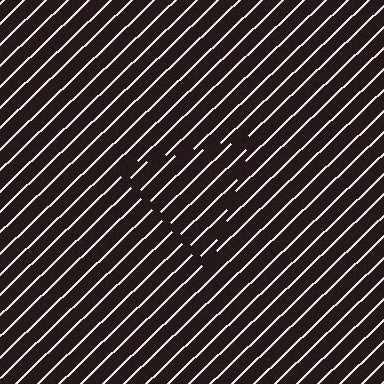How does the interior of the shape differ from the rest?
The interior of the shape contains the same grating, shifted by half a period — the contour is defined by the phase discontinuity where line-ends from the inner and outer gratings abut.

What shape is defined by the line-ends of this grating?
An illusory triangle. The interior of the shape contains the same grating, shifted by half a period — the contour is defined by the phase discontinuity where line-ends from the inner and outer gratings abut.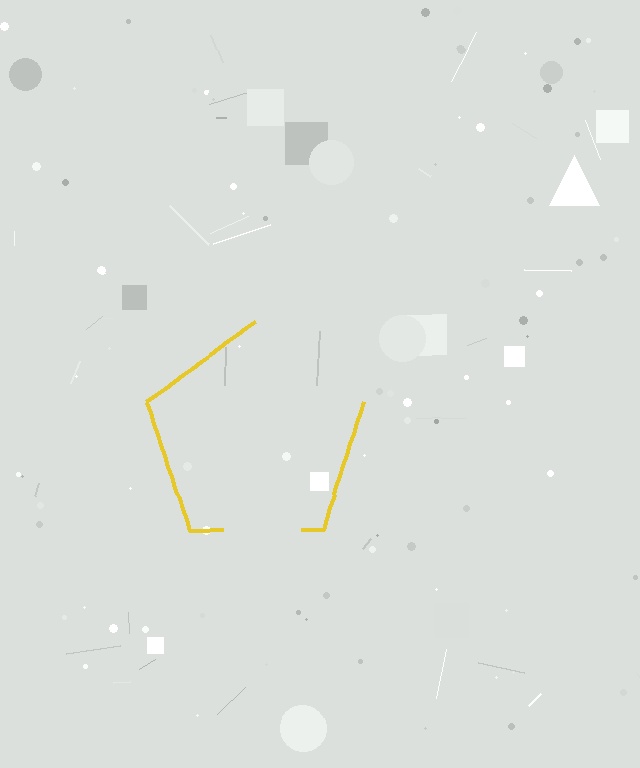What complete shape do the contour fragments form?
The contour fragments form a pentagon.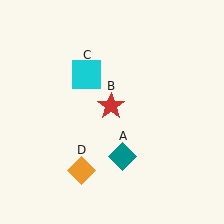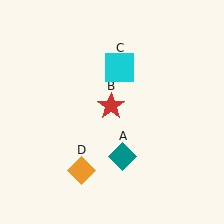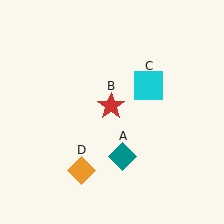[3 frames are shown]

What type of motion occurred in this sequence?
The cyan square (object C) rotated clockwise around the center of the scene.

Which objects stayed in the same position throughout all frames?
Teal diamond (object A) and red star (object B) and orange diamond (object D) remained stationary.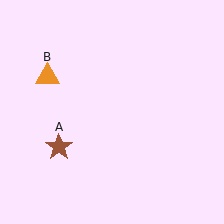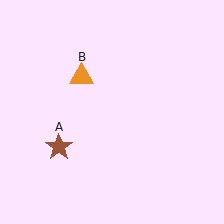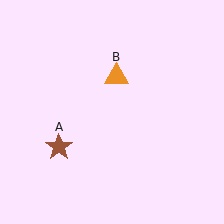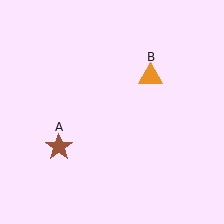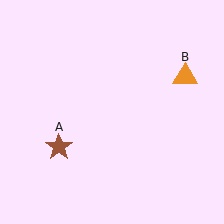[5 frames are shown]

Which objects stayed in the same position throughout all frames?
Brown star (object A) remained stationary.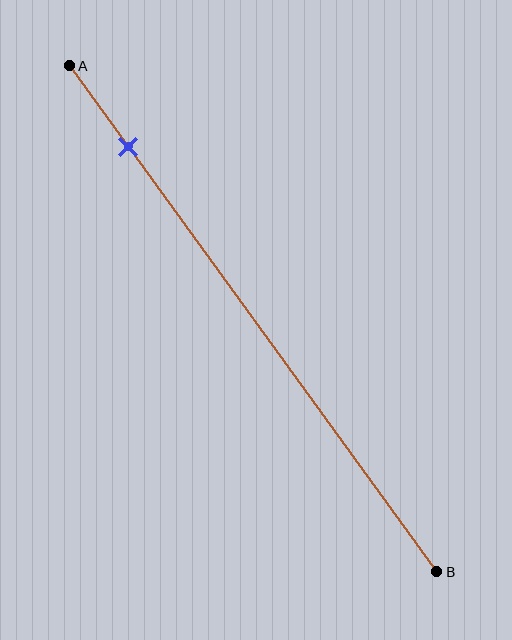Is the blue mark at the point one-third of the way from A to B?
No, the mark is at about 15% from A, not at the 33% one-third point.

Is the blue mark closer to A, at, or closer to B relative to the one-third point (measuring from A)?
The blue mark is closer to point A than the one-third point of segment AB.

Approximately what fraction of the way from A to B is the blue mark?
The blue mark is approximately 15% of the way from A to B.